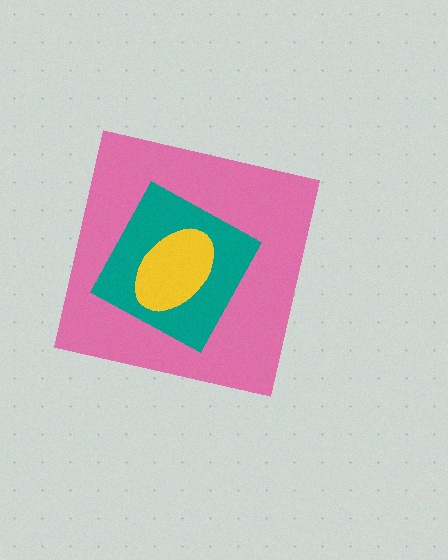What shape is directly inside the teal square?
The yellow ellipse.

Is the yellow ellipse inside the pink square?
Yes.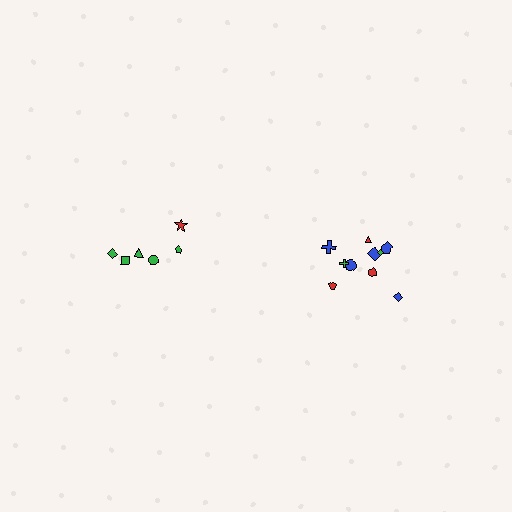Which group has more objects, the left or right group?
The right group.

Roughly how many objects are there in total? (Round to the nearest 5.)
Roughly 15 objects in total.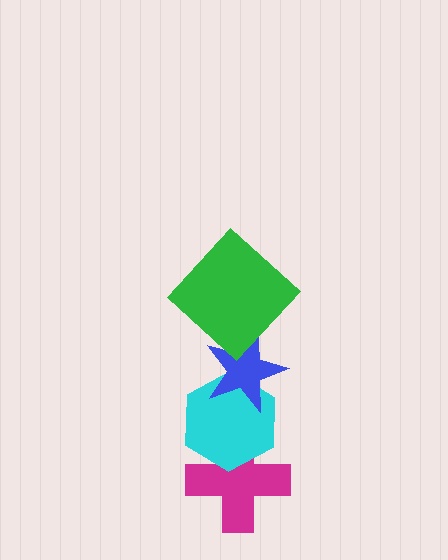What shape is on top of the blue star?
The green diamond is on top of the blue star.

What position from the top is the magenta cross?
The magenta cross is 4th from the top.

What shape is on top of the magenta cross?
The cyan hexagon is on top of the magenta cross.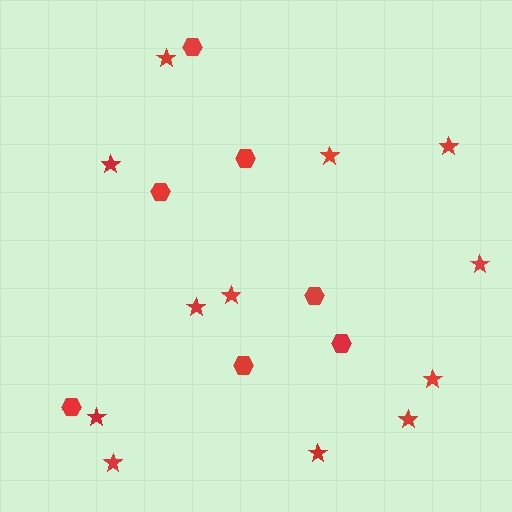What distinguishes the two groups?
There are 2 groups: one group of hexagons (7) and one group of stars (12).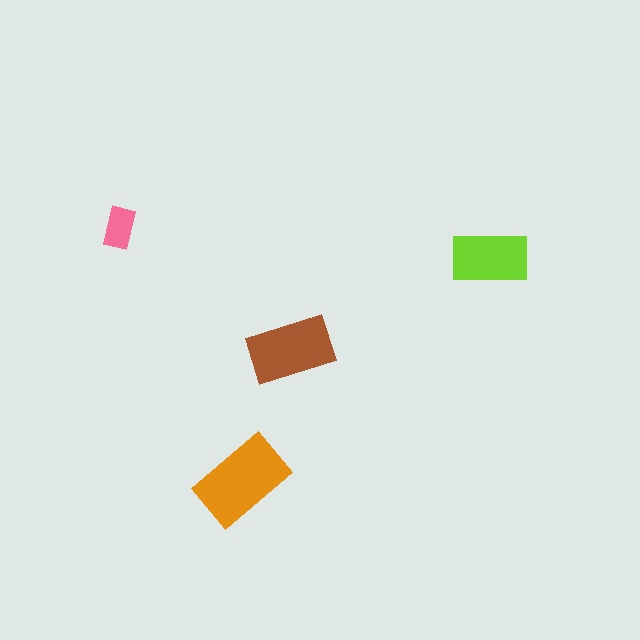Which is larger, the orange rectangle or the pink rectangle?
The orange one.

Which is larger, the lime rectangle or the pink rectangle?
The lime one.